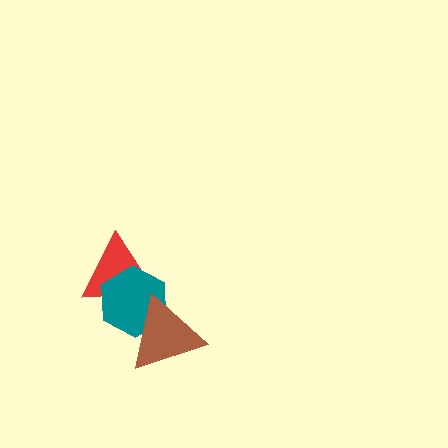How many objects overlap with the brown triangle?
2 objects overlap with the brown triangle.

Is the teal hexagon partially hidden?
Yes, it is partially covered by another shape.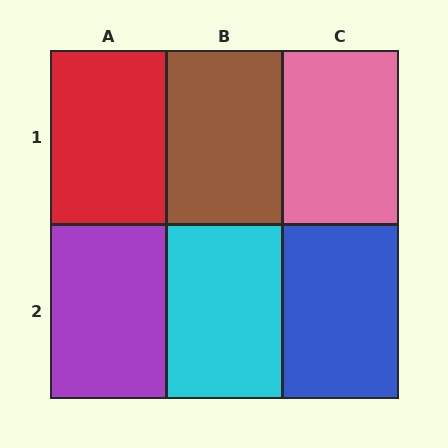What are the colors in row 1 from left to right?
Red, brown, pink.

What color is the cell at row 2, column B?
Cyan.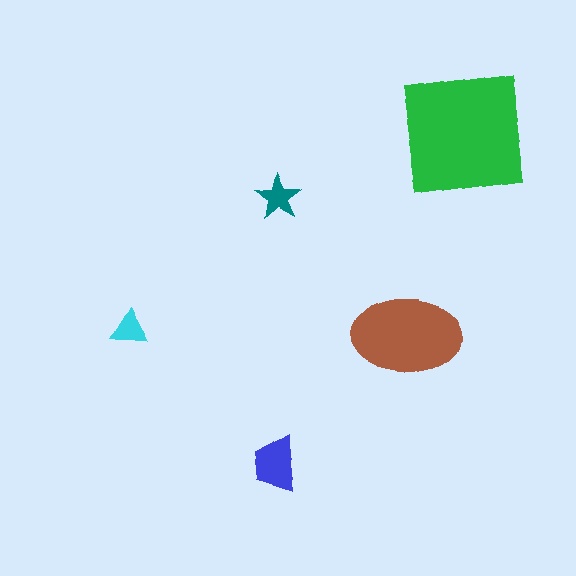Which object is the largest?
The green square.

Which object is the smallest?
The cyan triangle.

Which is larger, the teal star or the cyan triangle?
The teal star.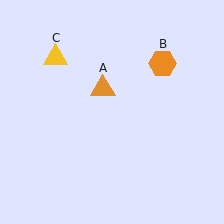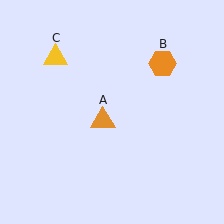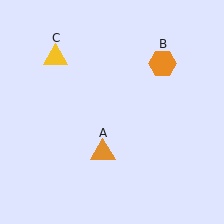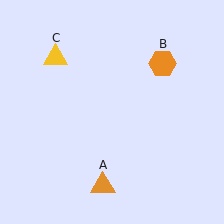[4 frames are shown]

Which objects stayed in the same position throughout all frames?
Orange hexagon (object B) and yellow triangle (object C) remained stationary.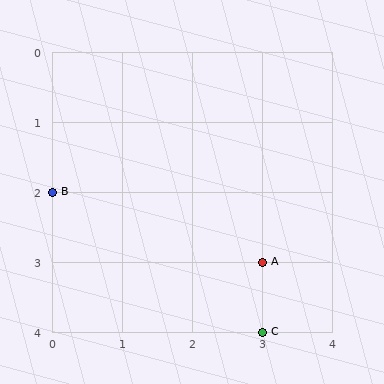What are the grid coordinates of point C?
Point C is at grid coordinates (3, 4).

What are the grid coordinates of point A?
Point A is at grid coordinates (3, 3).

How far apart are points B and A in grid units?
Points B and A are 3 columns and 1 row apart (about 3.2 grid units diagonally).